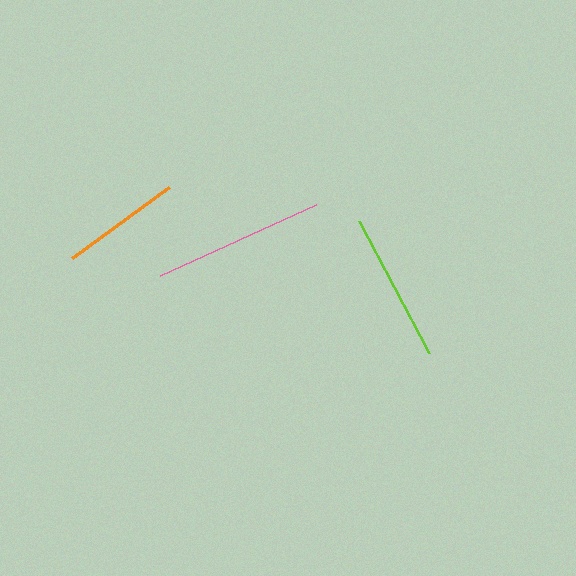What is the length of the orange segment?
The orange segment is approximately 120 pixels long.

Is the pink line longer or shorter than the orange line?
The pink line is longer than the orange line.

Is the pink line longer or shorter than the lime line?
The pink line is longer than the lime line.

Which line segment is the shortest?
The orange line is the shortest at approximately 120 pixels.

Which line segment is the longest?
The pink line is the longest at approximately 171 pixels.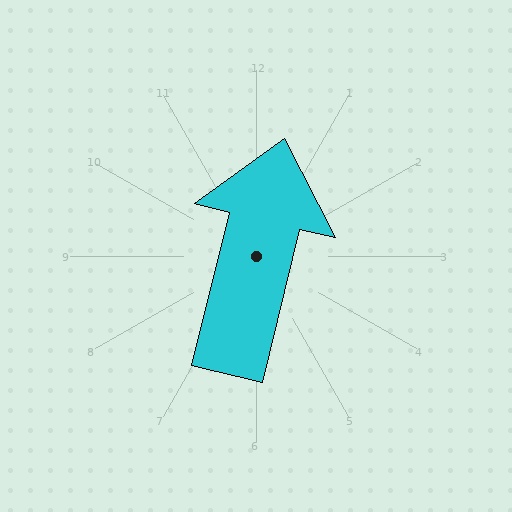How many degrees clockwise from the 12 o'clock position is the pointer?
Approximately 14 degrees.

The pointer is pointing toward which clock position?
Roughly 12 o'clock.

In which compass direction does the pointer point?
North.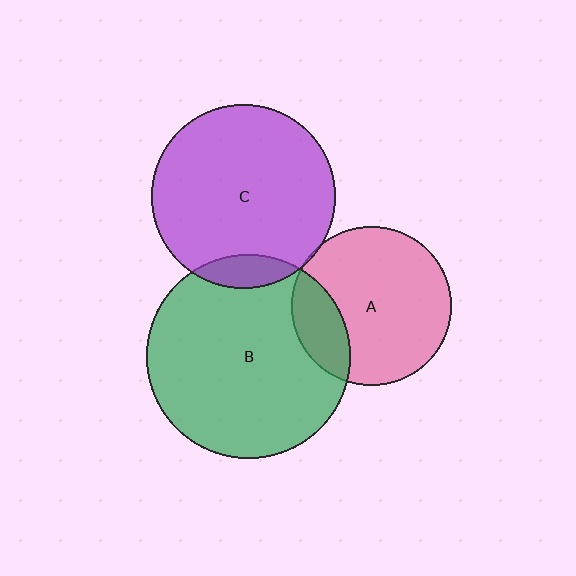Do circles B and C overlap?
Yes.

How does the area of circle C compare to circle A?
Approximately 1.3 times.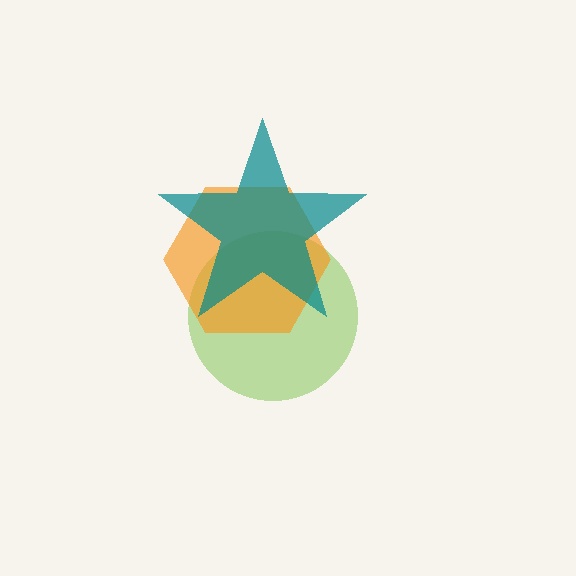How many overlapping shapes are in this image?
There are 3 overlapping shapes in the image.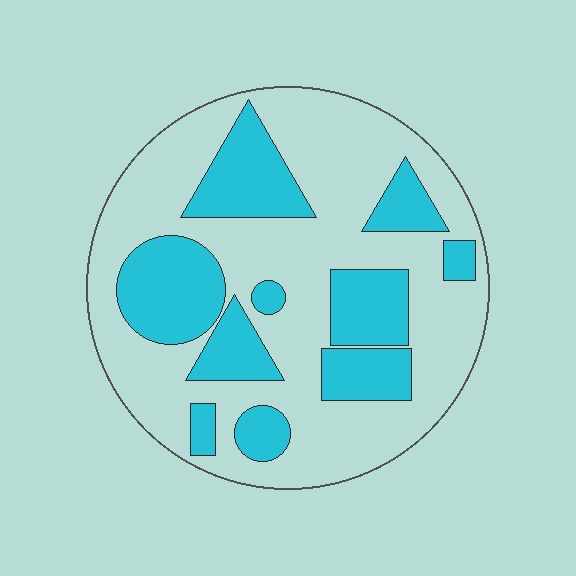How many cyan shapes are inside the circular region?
10.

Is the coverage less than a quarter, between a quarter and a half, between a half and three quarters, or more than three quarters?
Between a quarter and a half.